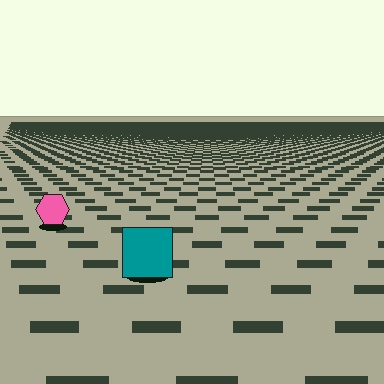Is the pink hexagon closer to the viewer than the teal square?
No. The teal square is closer — you can tell from the texture gradient: the ground texture is coarser near it.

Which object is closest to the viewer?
The teal square is closest. The texture marks near it are larger and more spread out.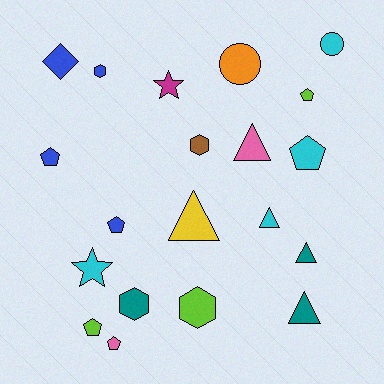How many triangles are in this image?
There are 5 triangles.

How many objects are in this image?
There are 20 objects.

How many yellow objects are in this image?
There is 1 yellow object.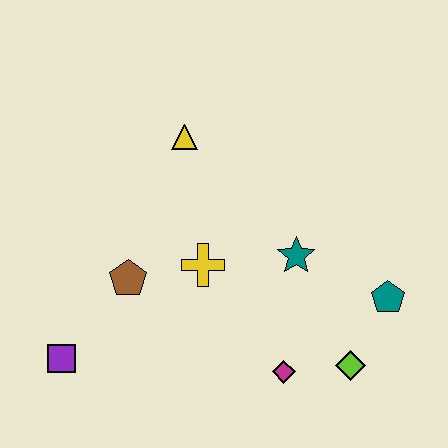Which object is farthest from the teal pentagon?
The purple square is farthest from the teal pentagon.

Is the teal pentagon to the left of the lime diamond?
No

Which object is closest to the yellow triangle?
The yellow cross is closest to the yellow triangle.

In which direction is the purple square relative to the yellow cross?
The purple square is to the left of the yellow cross.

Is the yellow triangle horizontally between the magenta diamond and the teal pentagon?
No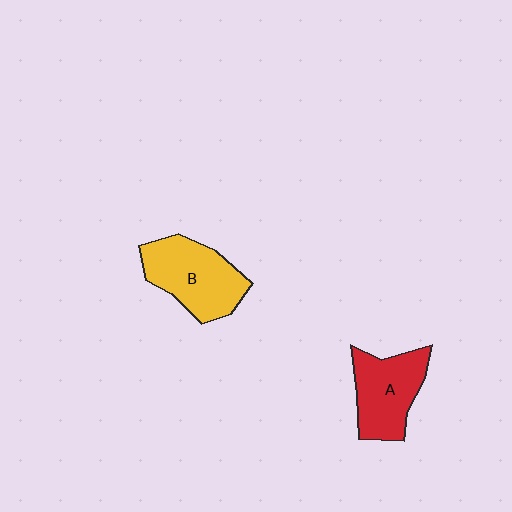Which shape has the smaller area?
Shape A (red).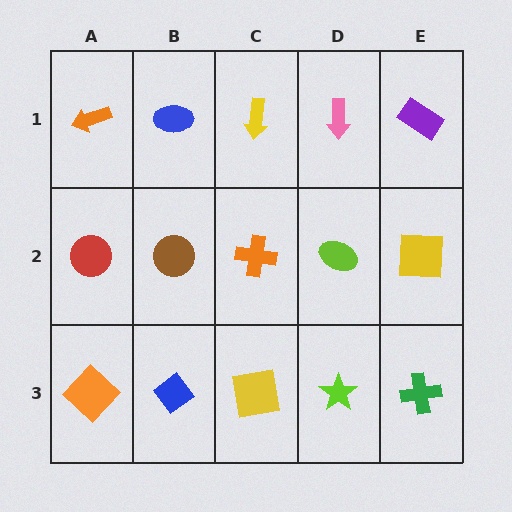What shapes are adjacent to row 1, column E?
A yellow square (row 2, column E), a pink arrow (row 1, column D).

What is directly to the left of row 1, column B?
An orange arrow.